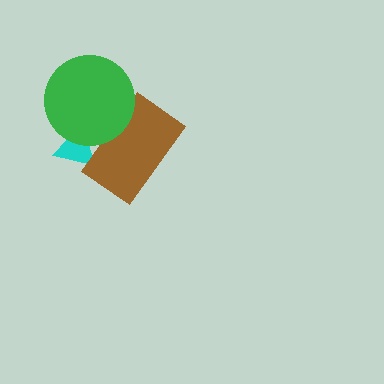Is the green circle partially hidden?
No, no other shape covers it.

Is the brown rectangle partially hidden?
Yes, it is partially covered by another shape.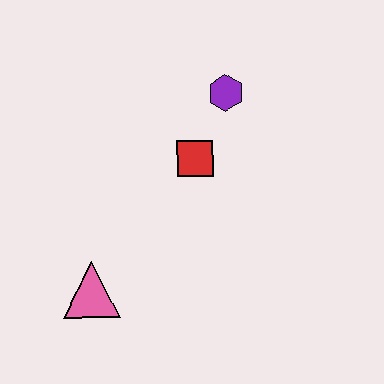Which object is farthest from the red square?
The pink triangle is farthest from the red square.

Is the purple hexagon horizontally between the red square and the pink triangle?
No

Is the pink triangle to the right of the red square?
No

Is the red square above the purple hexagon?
No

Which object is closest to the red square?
The purple hexagon is closest to the red square.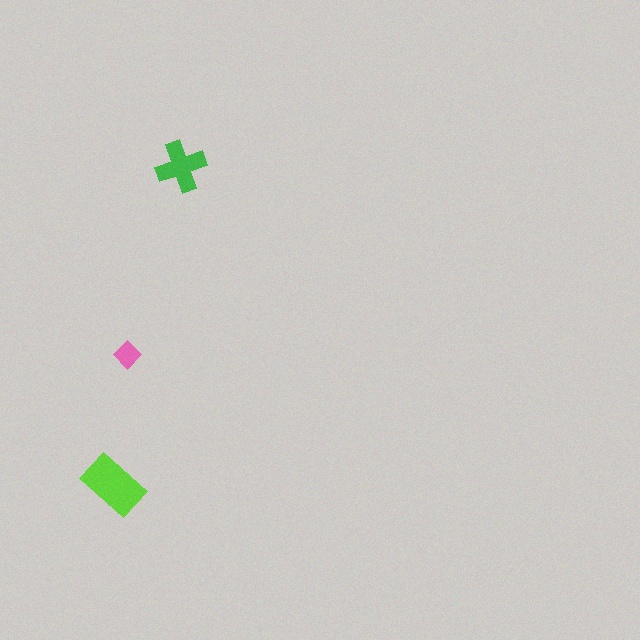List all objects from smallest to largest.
The pink diamond, the green cross, the lime rectangle.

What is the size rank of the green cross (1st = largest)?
2nd.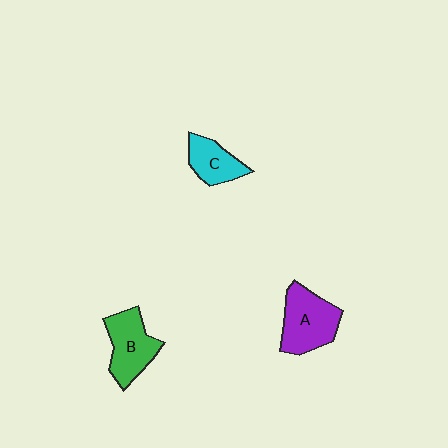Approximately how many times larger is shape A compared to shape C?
Approximately 1.6 times.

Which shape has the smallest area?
Shape C (cyan).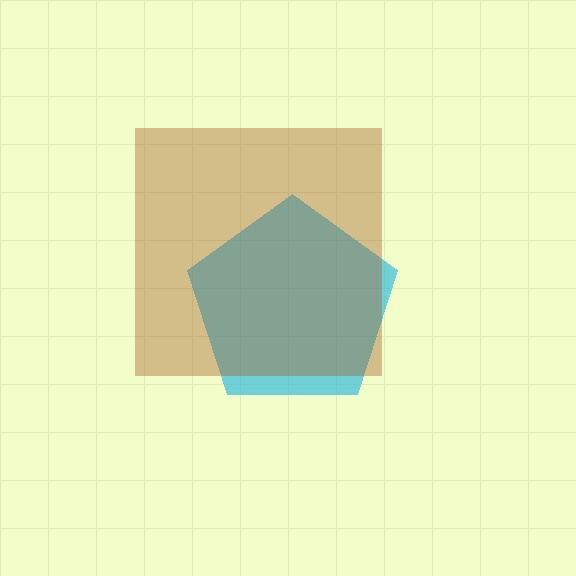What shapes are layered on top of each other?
The layered shapes are: a cyan pentagon, a brown square.